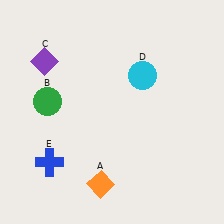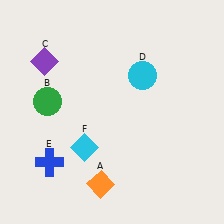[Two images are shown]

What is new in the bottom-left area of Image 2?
A cyan diamond (F) was added in the bottom-left area of Image 2.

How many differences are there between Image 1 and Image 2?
There is 1 difference between the two images.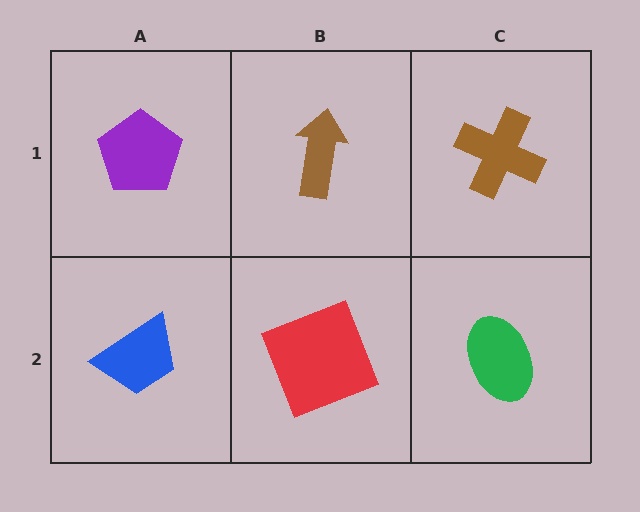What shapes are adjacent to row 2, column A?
A purple pentagon (row 1, column A), a red square (row 2, column B).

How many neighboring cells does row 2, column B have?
3.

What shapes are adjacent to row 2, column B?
A brown arrow (row 1, column B), a blue trapezoid (row 2, column A), a green ellipse (row 2, column C).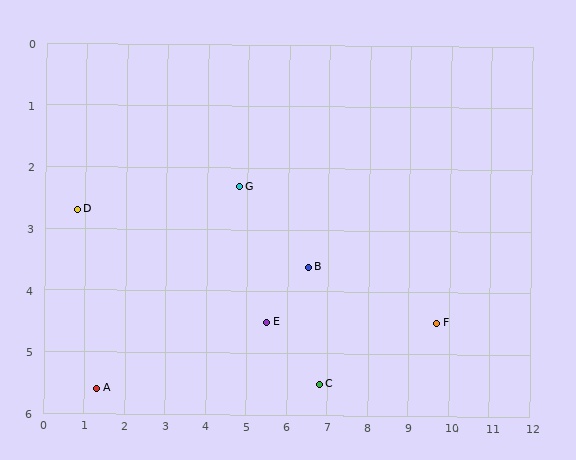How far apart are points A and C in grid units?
Points A and C are about 5.5 grid units apart.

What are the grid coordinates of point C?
Point C is at approximately (6.8, 5.5).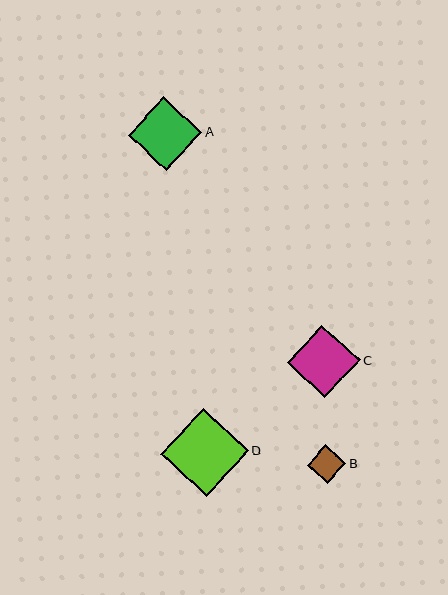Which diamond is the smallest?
Diamond B is the smallest with a size of approximately 38 pixels.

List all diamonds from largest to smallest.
From largest to smallest: D, A, C, B.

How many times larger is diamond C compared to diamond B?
Diamond C is approximately 1.9 times the size of diamond B.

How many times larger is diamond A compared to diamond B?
Diamond A is approximately 1.9 times the size of diamond B.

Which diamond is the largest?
Diamond D is the largest with a size of approximately 88 pixels.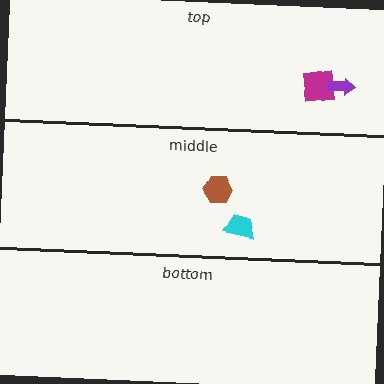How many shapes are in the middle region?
2.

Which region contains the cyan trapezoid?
The middle region.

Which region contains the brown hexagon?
The middle region.